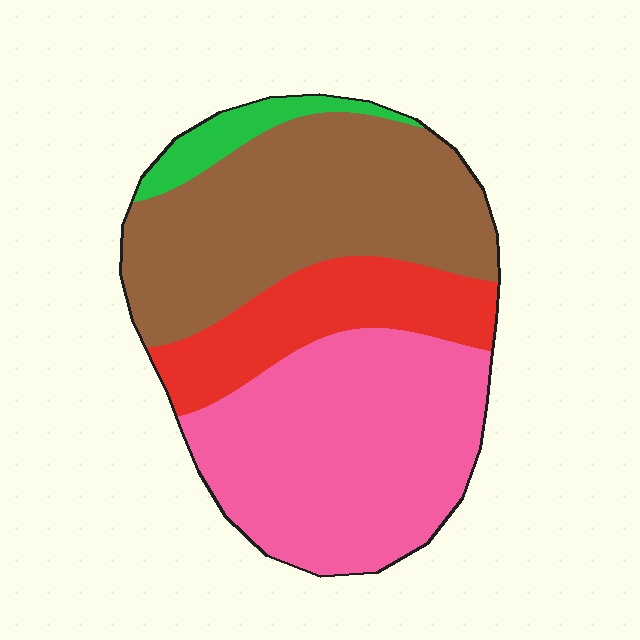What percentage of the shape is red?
Red covers around 20% of the shape.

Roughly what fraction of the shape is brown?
Brown covers roughly 35% of the shape.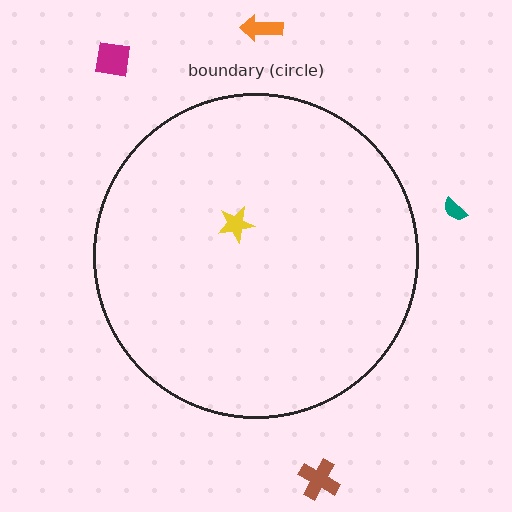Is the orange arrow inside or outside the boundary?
Outside.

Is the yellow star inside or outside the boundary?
Inside.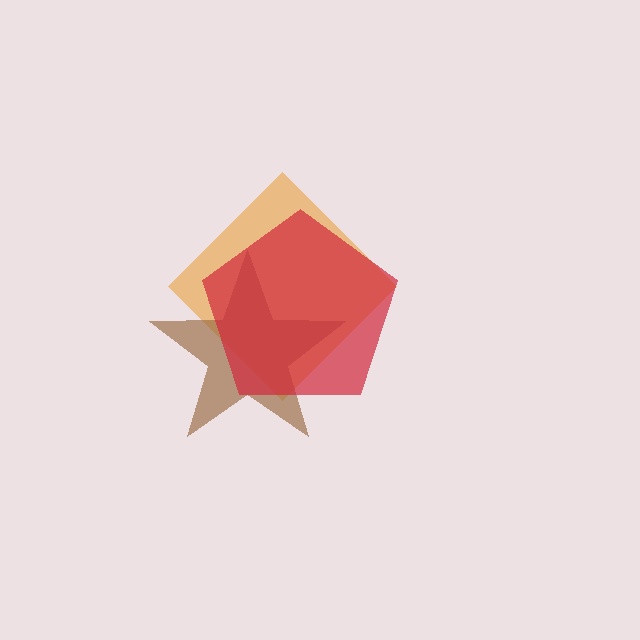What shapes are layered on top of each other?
The layered shapes are: an orange diamond, a brown star, a red pentagon.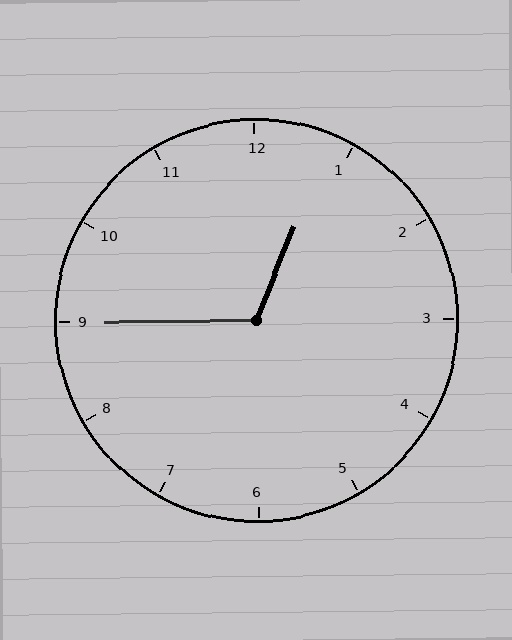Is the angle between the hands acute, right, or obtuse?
It is obtuse.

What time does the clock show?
12:45.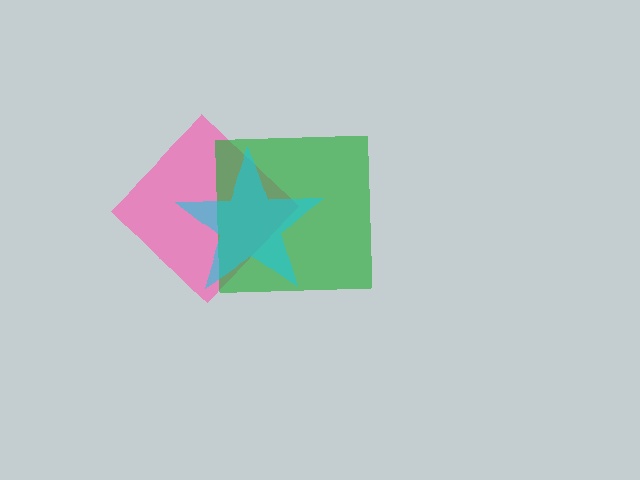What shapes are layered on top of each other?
The layered shapes are: a pink diamond, a green square, a cyan star.